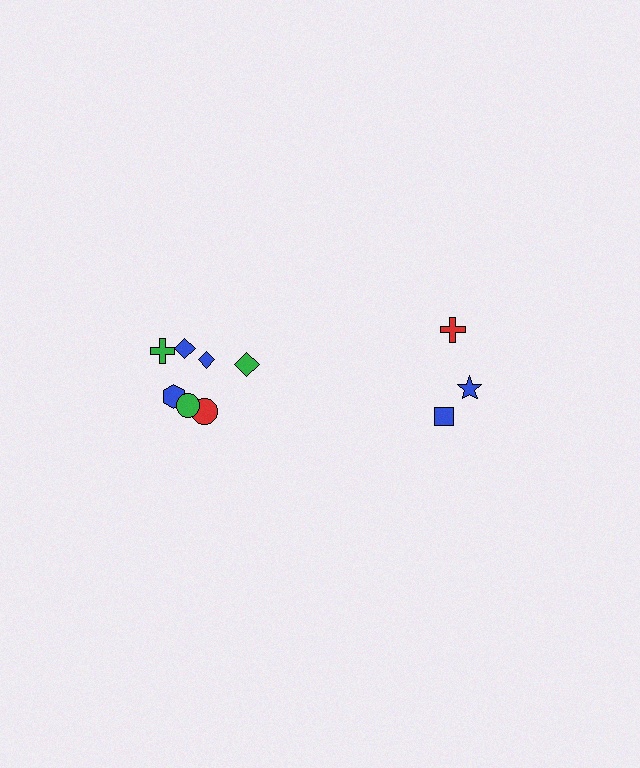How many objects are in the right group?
There are 3 objects.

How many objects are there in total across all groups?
There are 10 objects.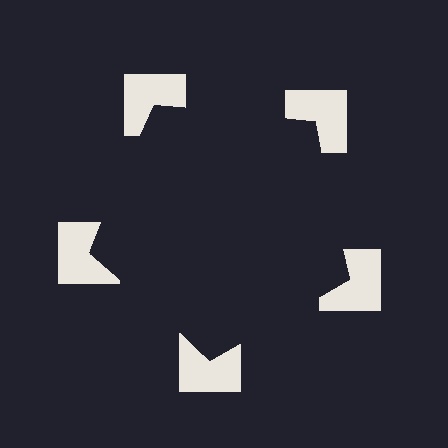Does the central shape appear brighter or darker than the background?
It typically appears slightly darker than the background, even though no actual brightness change is drawn.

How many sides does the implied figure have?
5 sides.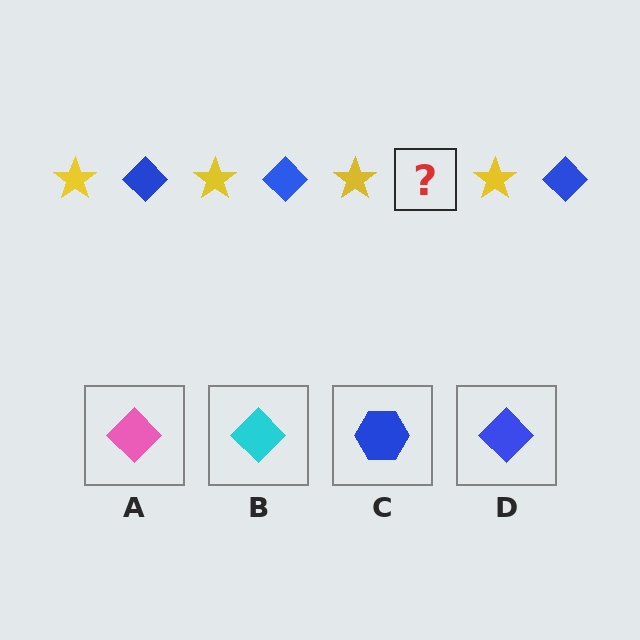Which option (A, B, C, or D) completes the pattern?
D.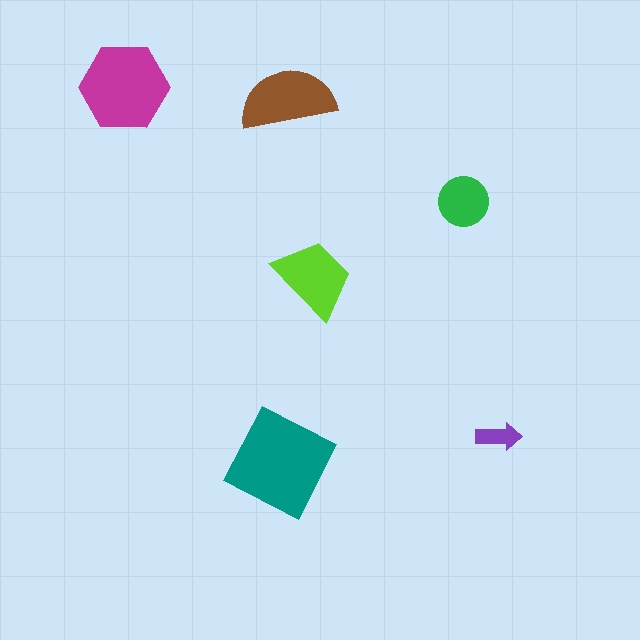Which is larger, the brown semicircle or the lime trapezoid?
The brown semicircle.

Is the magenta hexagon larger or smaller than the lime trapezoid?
Larger.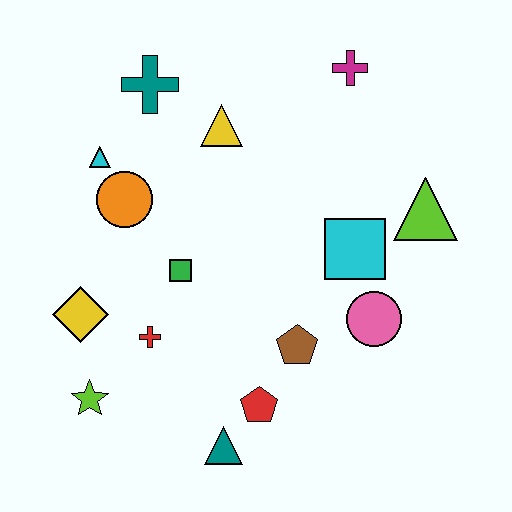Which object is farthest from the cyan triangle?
The lime triangle is farthest from the cyan triangle.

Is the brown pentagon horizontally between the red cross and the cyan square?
Yes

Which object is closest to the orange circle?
The cyan triangle is closest to the orange circle.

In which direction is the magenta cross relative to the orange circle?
The magenta cross is to the right of the orange circle.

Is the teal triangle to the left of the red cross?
No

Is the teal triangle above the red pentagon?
No